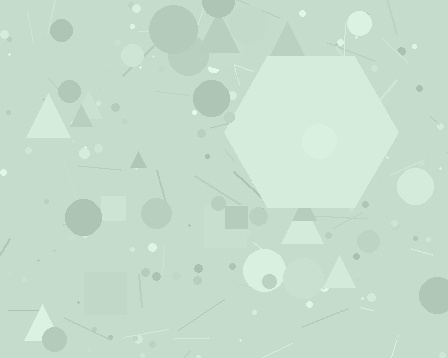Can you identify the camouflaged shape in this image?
The camouflaged shape is a hexagon.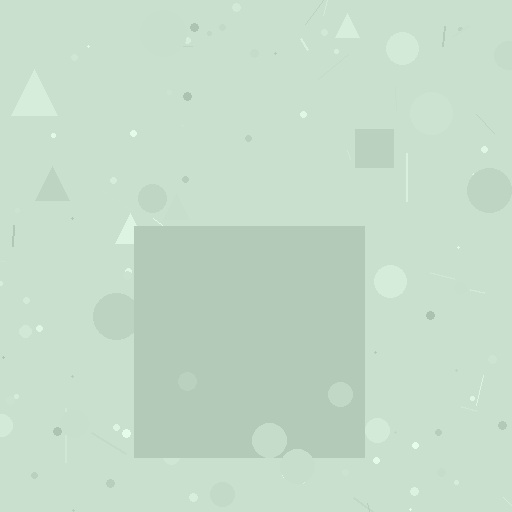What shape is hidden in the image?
A square is hidden in the image.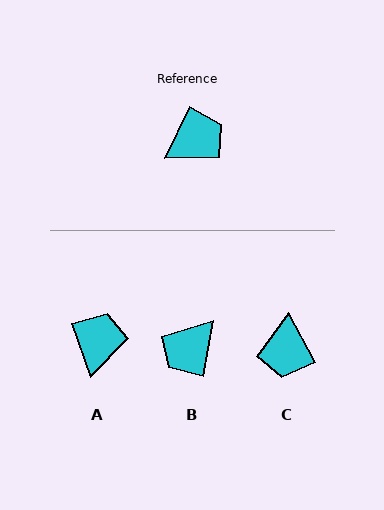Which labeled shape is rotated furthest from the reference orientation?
B, about 164 degrees away.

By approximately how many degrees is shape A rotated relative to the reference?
Approximately 45 degrees counter-clockwise.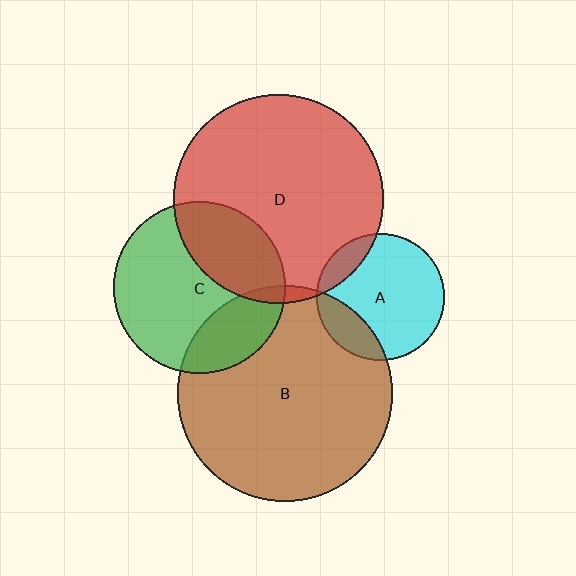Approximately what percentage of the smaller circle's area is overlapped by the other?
Approximately 5%.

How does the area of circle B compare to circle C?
Approximately 1.6 times.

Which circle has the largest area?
Circle B (brown).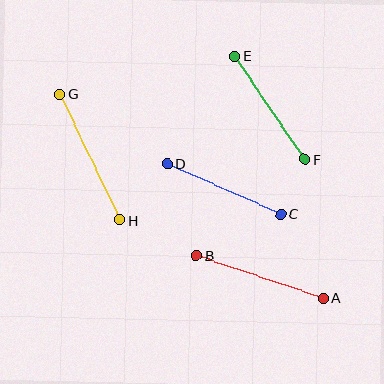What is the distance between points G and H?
The distance is approximately 140 pixels.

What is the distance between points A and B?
The distance is approximately 133 pixels.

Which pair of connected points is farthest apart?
Points G and H are farthest apart.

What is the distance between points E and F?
The distance is approximately 124 pixels.